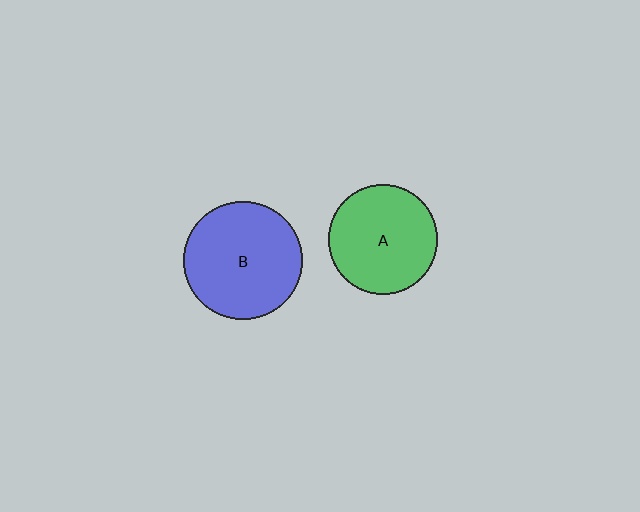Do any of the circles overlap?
No, none of the circles overlap.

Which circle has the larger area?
Circle B (blue).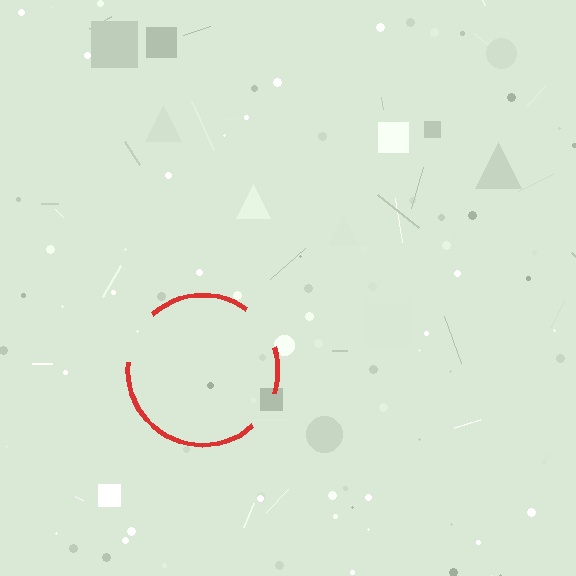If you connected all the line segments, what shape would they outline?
They would outline a circle.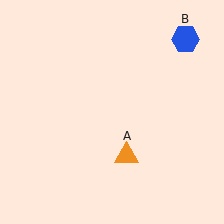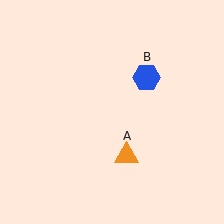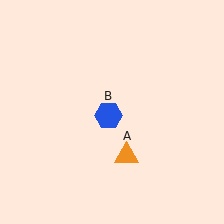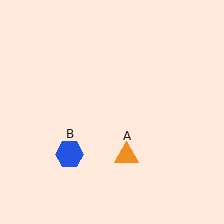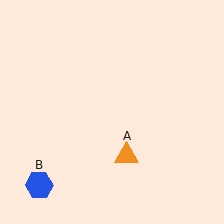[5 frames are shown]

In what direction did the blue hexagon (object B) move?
The blue hexagon (object B) moved down and to the left.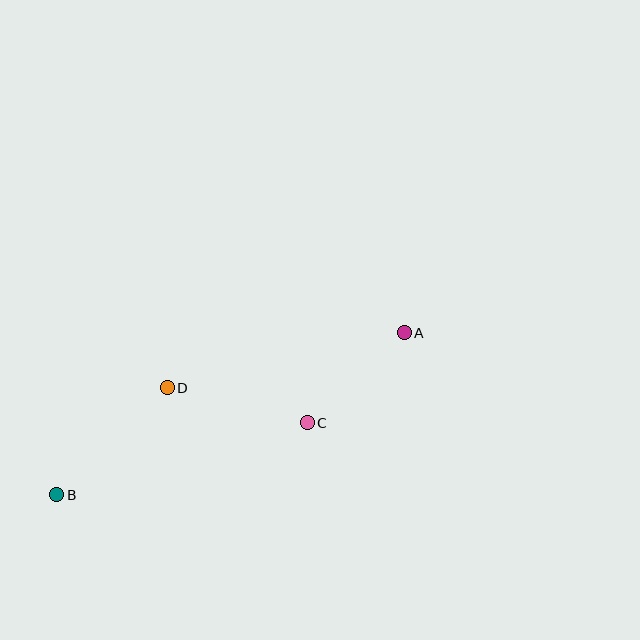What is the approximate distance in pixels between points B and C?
The distance between B and C is approximately 261 pixels.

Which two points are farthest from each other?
Points A and B are farthest from each other.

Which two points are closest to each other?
Points A and C are closest to each other.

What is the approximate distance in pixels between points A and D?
The distance between A and D is approximately 244 pixels.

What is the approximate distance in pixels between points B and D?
The distance between B and D is approximately 154 pixels.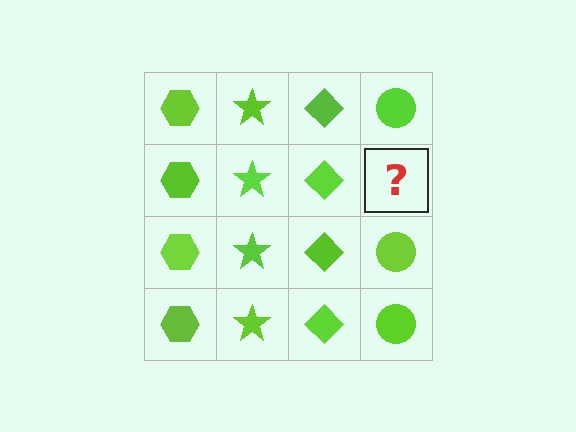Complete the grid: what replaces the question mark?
The question mark should be replaced with a lime circle.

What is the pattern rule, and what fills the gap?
The rule is that each column has a consistent shape. The gap should be filled with a lime circle.